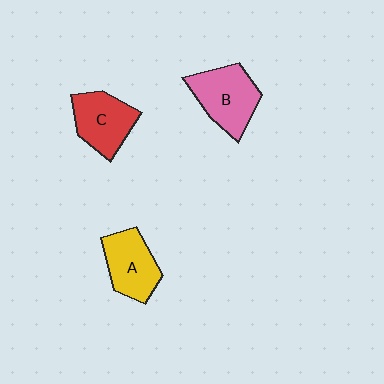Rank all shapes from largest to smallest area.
From largest to smallest: B (pink), C (red), A (yellow).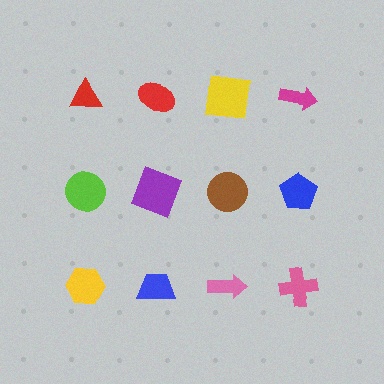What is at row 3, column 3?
A pink arrow.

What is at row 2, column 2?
A purple square.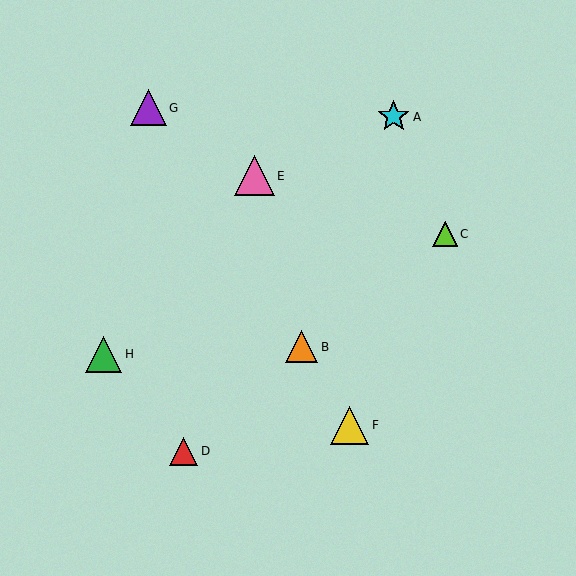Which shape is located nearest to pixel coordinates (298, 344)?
The orange triangle (labeled B) at (301, 347) is nearest to that location.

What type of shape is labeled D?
Shape D is a red triangle.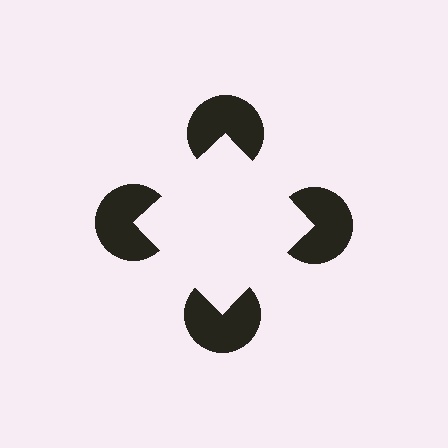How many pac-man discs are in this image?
There are 4 — one at each vertex of the illusory square.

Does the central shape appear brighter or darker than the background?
It typically appears slightly brighter than the background, even though no actual brightness change is drawn.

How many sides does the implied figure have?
4 sides.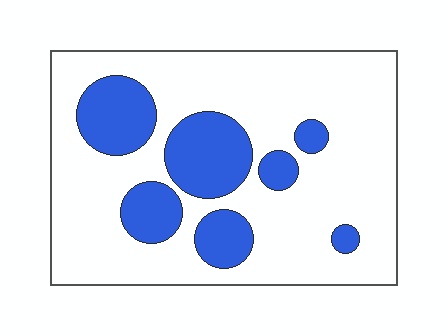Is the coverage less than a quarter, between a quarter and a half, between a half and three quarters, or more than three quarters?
Less than a quarter.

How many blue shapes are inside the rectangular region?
7.